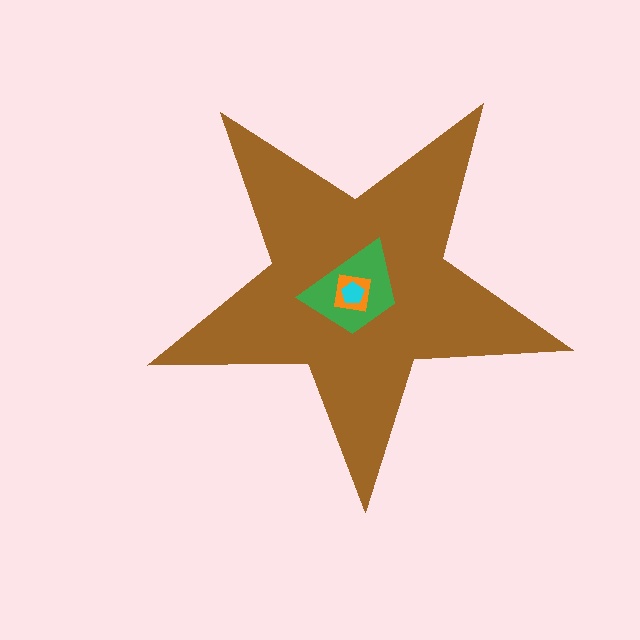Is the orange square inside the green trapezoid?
Yes.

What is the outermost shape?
The brown star.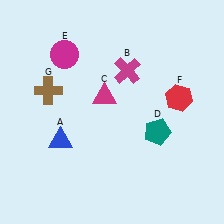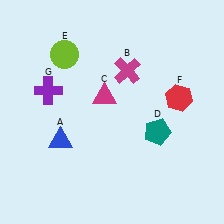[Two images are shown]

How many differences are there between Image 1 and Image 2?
There are 2 differences between the two images.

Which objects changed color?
E changed from magenta to lime. G changed from brown to purple.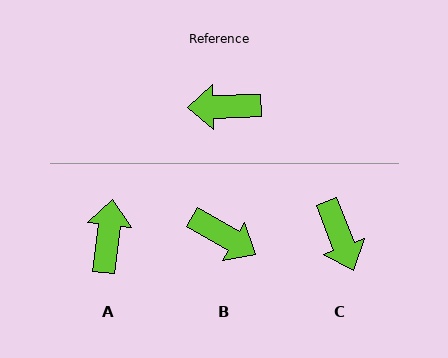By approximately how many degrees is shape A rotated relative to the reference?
Approximately 98 degrees clockwise.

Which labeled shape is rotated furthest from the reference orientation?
B, about 149 degrees away.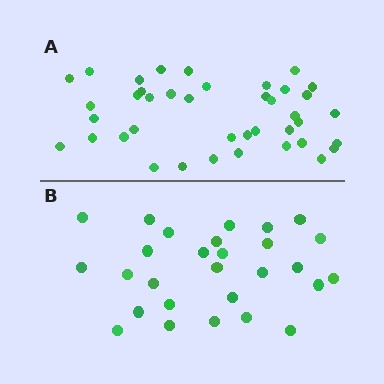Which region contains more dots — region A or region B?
Region A (the top region) has more dots.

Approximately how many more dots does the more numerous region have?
Region A has roughly 12 or so more dots than region B.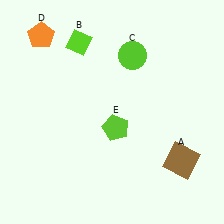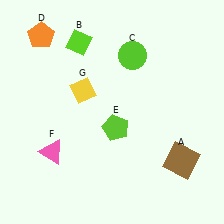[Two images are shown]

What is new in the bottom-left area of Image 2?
A pink triangle (F) was added in the bottom-left area of Image 2.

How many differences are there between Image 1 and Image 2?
There are 2 differences between the two images.